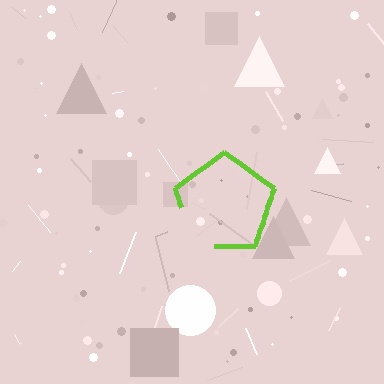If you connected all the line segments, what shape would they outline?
They would outline a pentagon.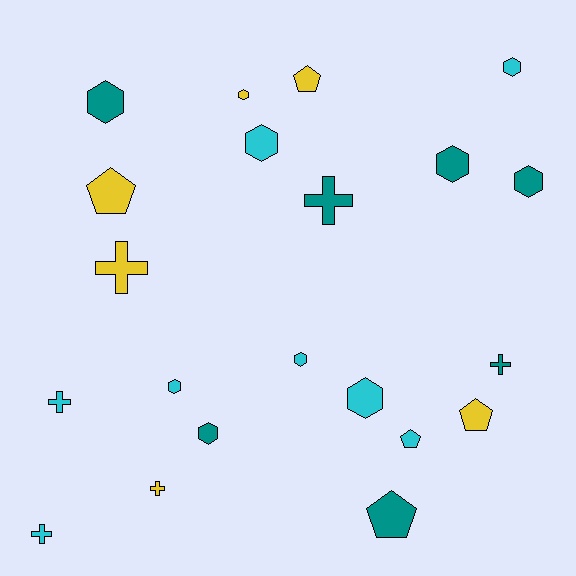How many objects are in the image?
There are 21 objects.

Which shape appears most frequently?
Hexagon, with 10 objects.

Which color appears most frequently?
Cyan, with 8 objects.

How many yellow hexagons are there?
There is 1 yellow hexagon.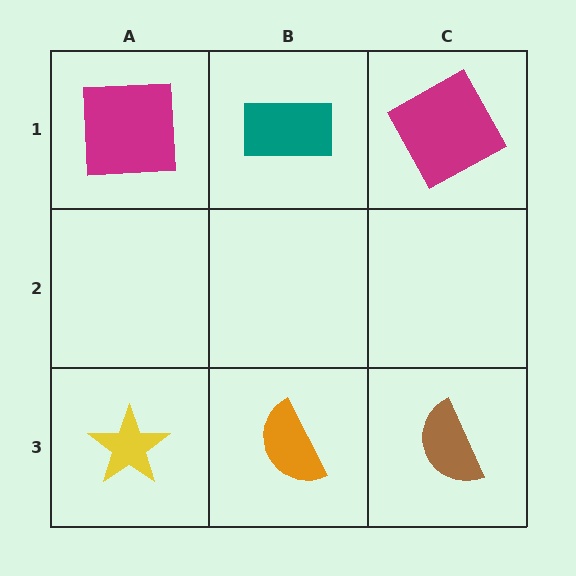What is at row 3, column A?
A yellow star.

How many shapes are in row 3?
3 shapes.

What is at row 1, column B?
A teal rectangle.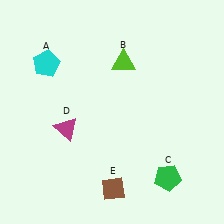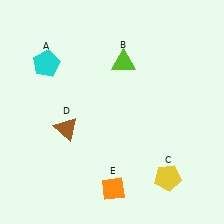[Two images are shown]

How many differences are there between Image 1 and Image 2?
There are 3 differences between the two images.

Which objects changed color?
C changed from green to yellow. D changed from magenta to brown. E changed from brown to orange.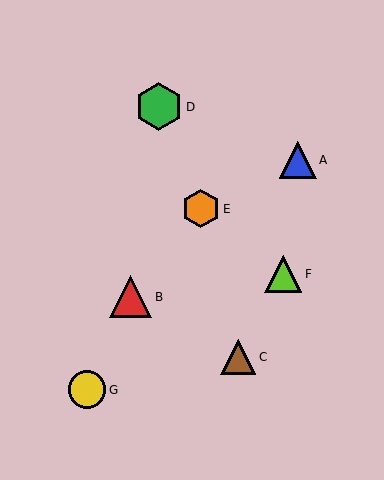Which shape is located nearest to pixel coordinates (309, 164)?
The blue triangle (labeled A) at (298, 160) is nearest to that location.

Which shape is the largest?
The green hexagon (labeled D) is the largest.